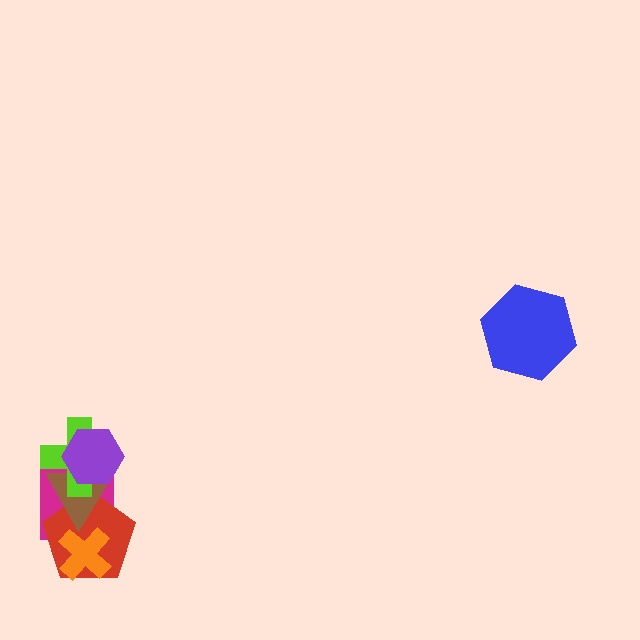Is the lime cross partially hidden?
Yes, it is partially covered by another shape.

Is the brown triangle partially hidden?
Yes, it is partially covered by another shape.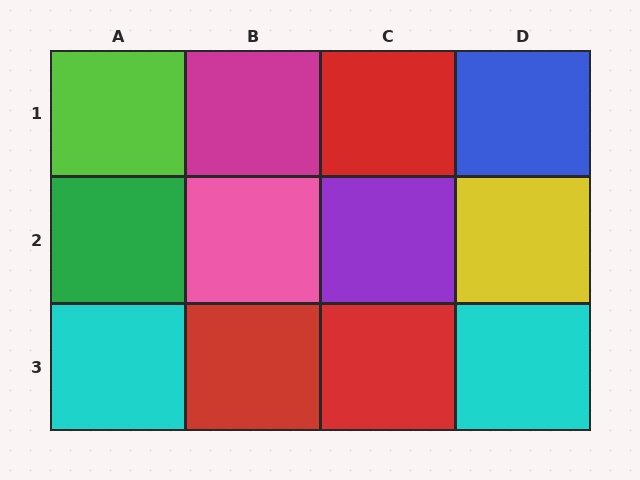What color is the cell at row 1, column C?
Red.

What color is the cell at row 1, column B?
Magenta.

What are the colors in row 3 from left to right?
Cyan, red, red, cyan.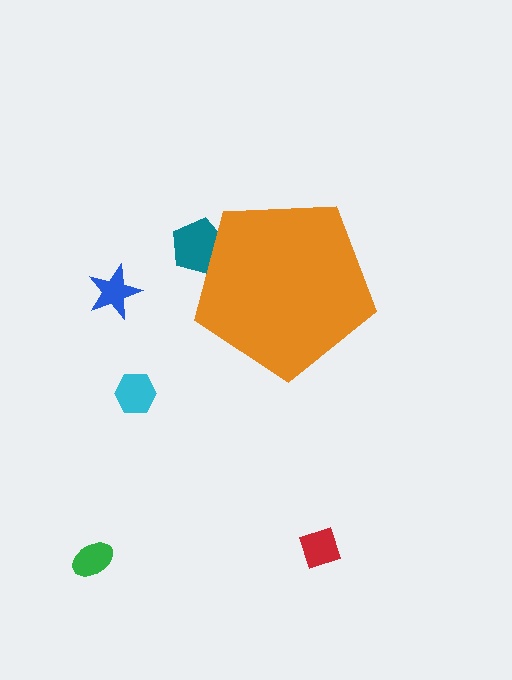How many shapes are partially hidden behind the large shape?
1 shape is partially hidden.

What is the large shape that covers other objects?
An orange pentagon.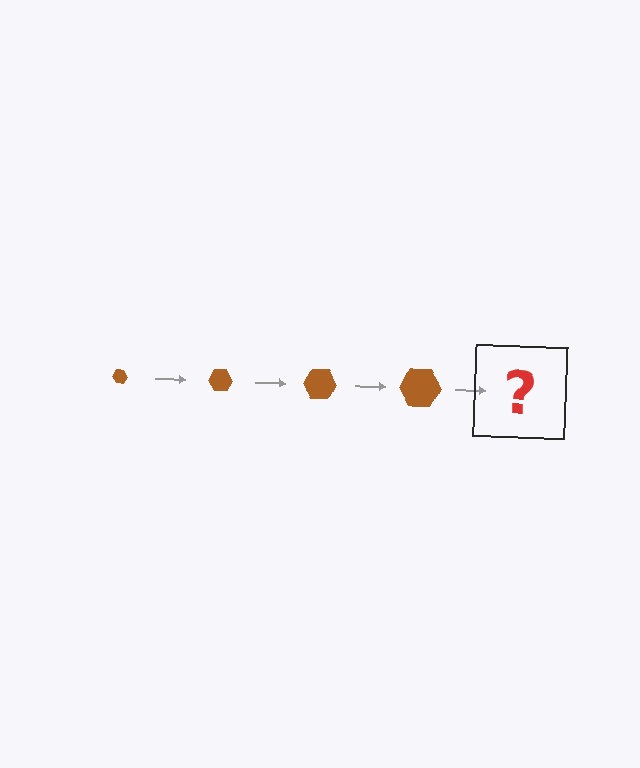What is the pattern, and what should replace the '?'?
The pattern is that the hexagon gets progressively larger each step. The '?' should be a brown hexagon, larger than the previous one.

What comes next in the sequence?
The next element should be a brown hexagon, larger than the previous one.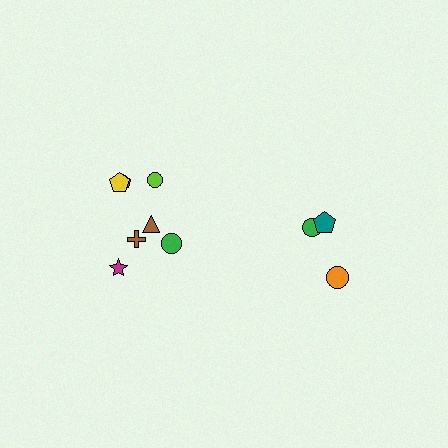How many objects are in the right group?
There are 3 objects.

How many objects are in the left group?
There are 7 objects.